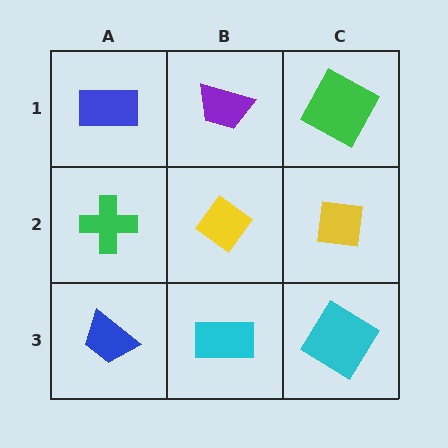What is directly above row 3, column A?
A green cross.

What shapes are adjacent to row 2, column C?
A green square (row 1, column C), a cyan diamond (row 3, column C), a yellow diamond (row 2, column B).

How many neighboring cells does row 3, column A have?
2.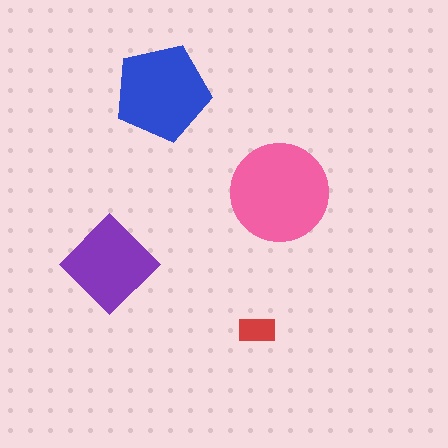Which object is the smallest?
The red rectangle.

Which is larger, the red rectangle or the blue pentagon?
The blue pentagon.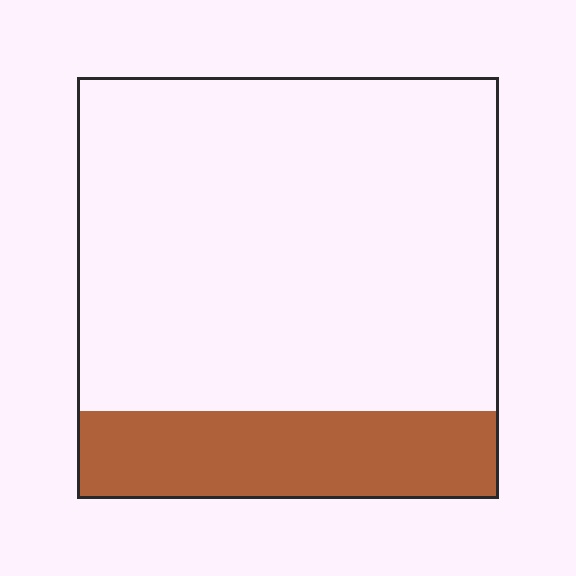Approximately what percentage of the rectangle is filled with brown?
Approximately 20%.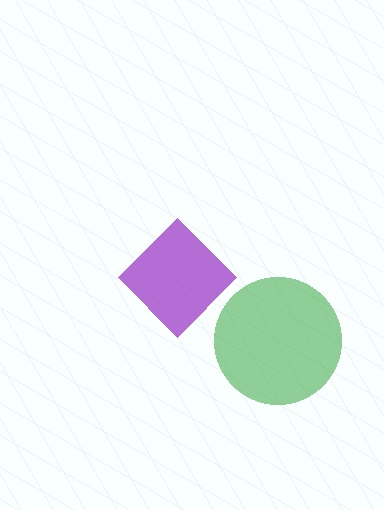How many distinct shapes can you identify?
There are 2 distinct shapes: a purple diamond, a green circle.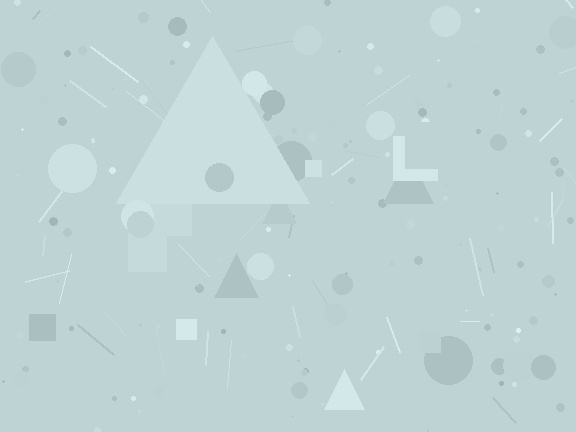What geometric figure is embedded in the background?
A triangle is embedded in the background.